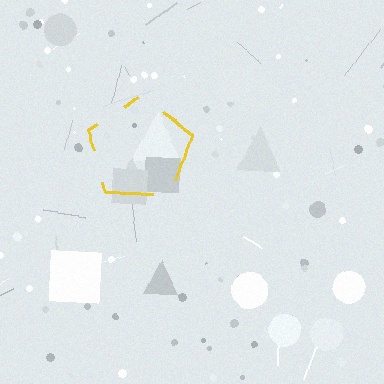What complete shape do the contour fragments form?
The contour fragments form a pentagon.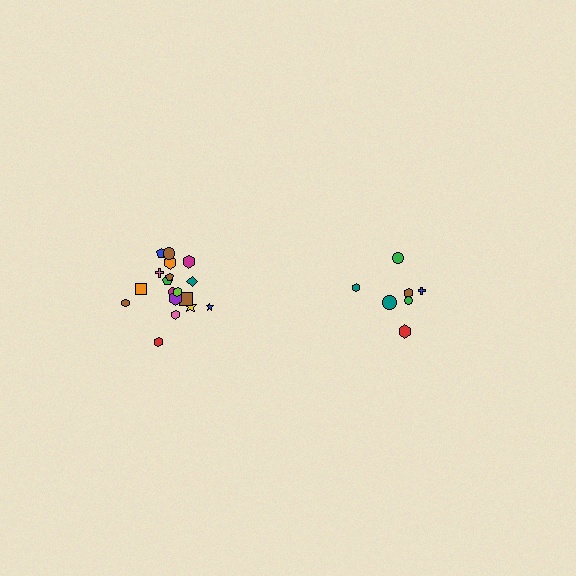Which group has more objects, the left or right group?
The left group.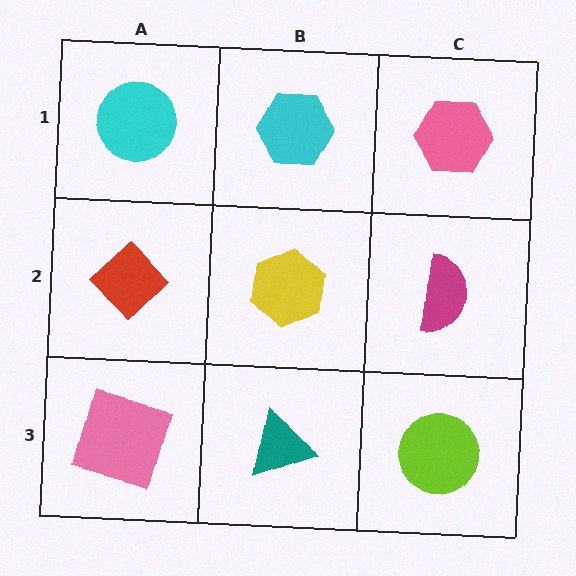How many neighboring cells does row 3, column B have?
3.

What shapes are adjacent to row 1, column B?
A yellow hexagon (row 2, column B), a cyan circle (row 1, column A), a pink hexagon (row 1, column C).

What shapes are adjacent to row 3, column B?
A yellow hexagon (row 2, column B), a pink square (row 3, column A), a lime circle (row 3, column C).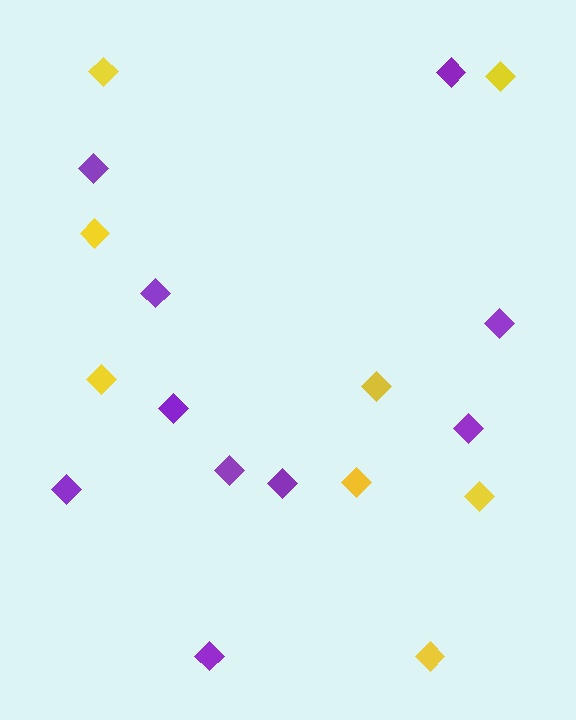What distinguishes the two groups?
There are 2 groups: one group of yellow diamonds (8) and one group of purple diamonds (10).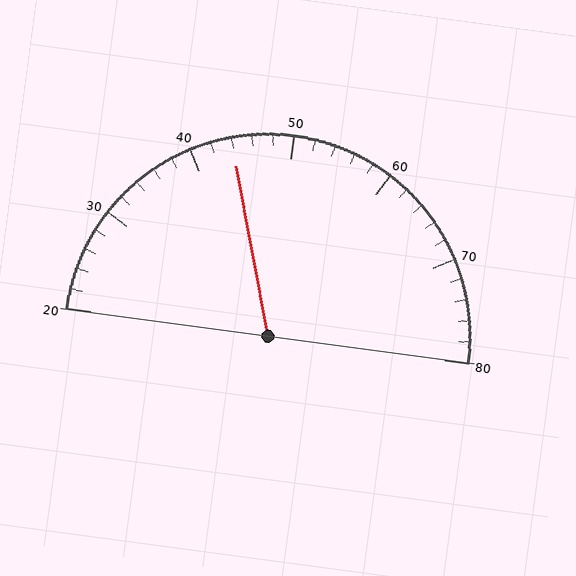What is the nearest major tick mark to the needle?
The nearest major tick mark is 40.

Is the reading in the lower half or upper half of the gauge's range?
The reading is in the lower half of the range (20 to 80).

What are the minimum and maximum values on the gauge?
The gauge ranges from 20 to 80.